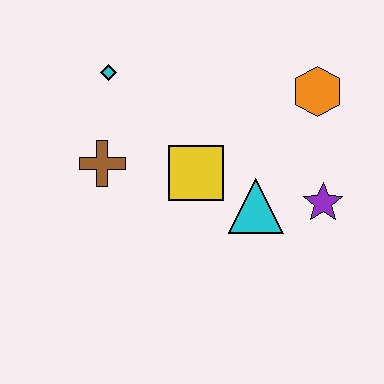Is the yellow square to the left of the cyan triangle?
Yes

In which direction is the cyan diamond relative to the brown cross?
The cyan diamond is above the brown cross.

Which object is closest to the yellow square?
The cyan triangle is closest to the yellow square.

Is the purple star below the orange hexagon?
Yes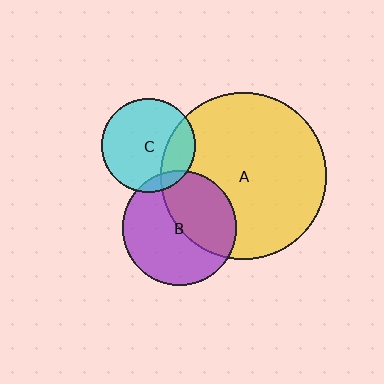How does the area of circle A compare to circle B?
Approximately 2.1 times.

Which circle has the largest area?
Circle A (yellow).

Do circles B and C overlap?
Yes.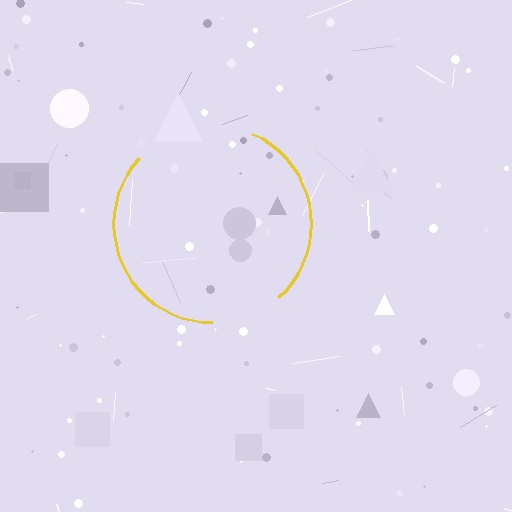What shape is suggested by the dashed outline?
The dashed outline suggests a circle.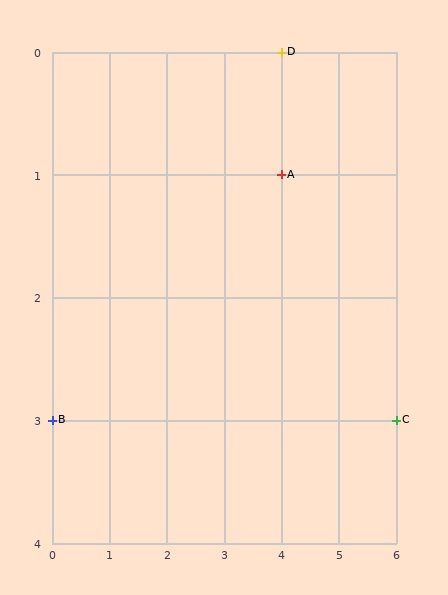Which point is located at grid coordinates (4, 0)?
Point D is at (4, 0).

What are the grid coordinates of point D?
Point D is at grid coordinates (4, 0).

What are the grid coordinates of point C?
Point C is at grid coordinates (6, 3).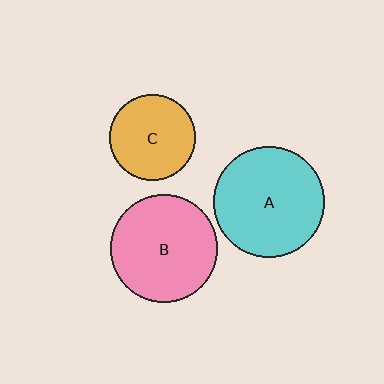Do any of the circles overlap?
No, none of the circles overlap.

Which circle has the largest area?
Circle A (cyan).